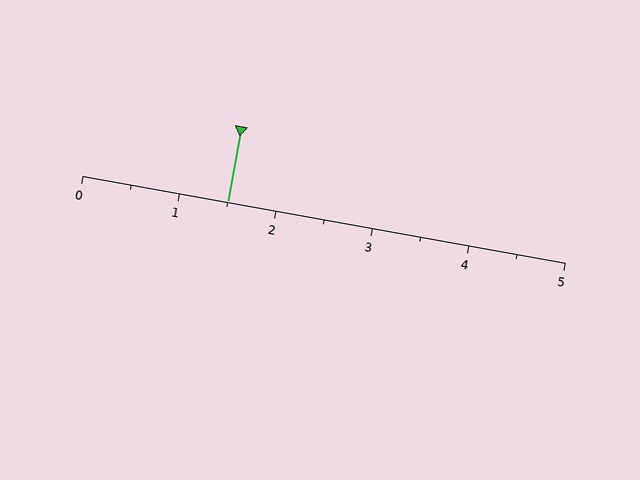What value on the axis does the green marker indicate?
The marker indicates approximately 1.5.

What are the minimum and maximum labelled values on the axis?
The axis runs from 0 to 5.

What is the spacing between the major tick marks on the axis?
The major ticks are spaced 1 apart.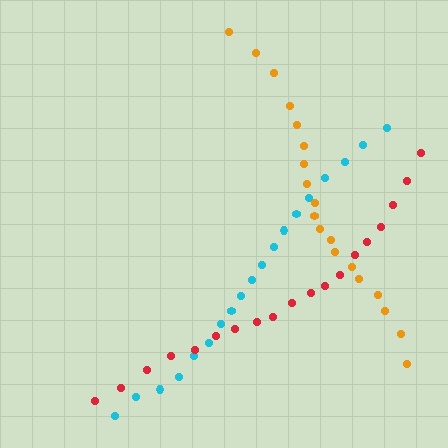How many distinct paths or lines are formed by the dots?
There are 3 distinct paths.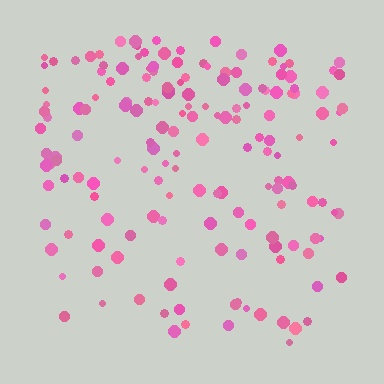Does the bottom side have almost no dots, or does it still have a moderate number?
Still a moderate number, just noticeably fewer than the top.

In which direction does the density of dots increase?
From bottom to top, with the top side densest.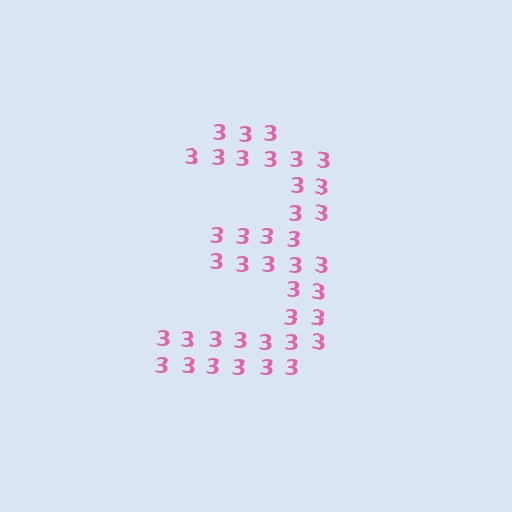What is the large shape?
The large shape is the digit 3.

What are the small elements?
The small elements are digit 3's.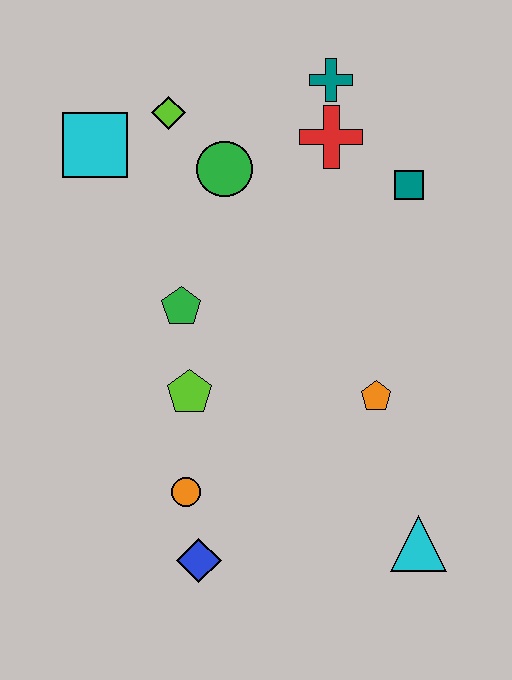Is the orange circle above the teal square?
No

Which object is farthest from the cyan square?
The cyan triangle is farthest from the cyan square.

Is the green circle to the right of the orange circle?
Yes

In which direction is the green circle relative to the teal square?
The green circle is to the left of the teal square.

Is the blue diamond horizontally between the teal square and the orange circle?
Yes